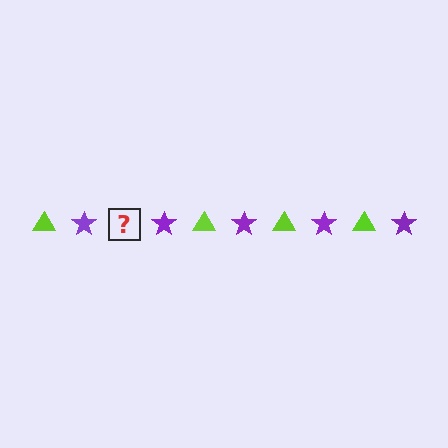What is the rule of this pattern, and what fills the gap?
The rule is that the pattern alternates between lime triangle and purple star. The gap should be filled with a lime triangle.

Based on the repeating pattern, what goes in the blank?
The blank should be a lime triangle.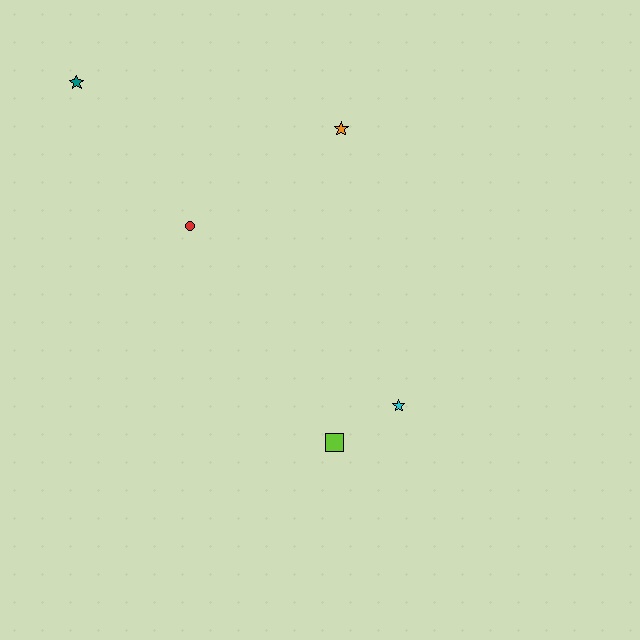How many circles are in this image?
There is 1 circle.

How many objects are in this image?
There are 5 objects.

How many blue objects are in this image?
There are no blue objects.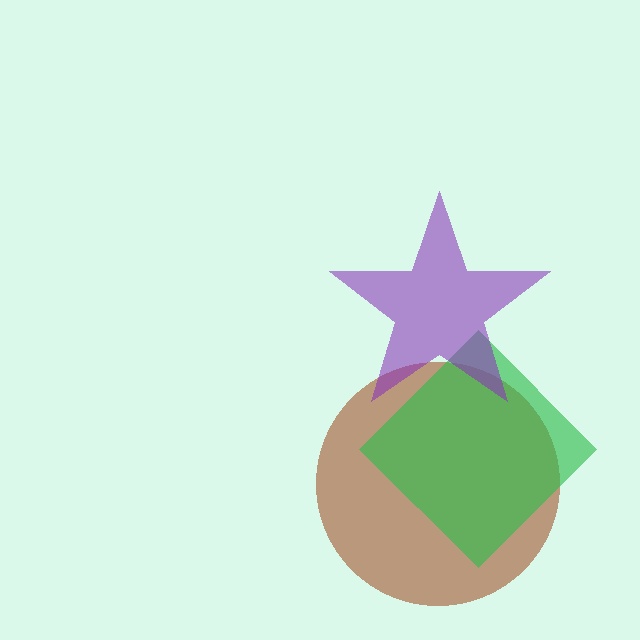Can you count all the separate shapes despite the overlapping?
Yes, there are 3 separate shapes.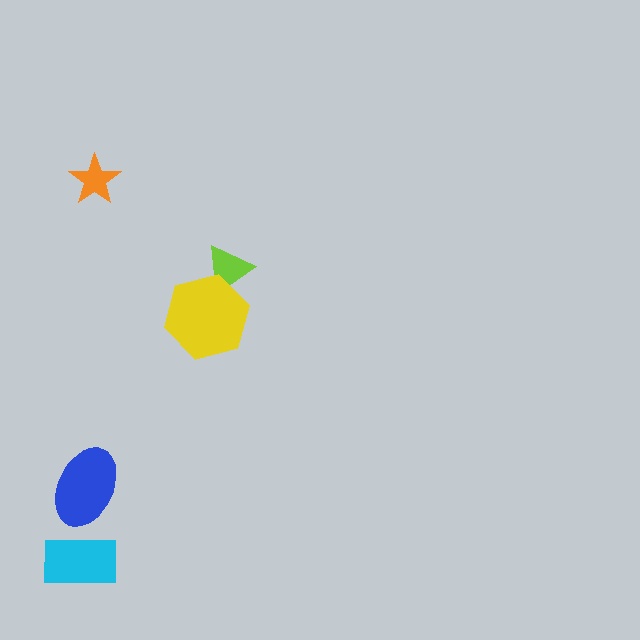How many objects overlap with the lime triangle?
1 object overlaps with the lime triangle.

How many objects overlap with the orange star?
0 objects overlap with the orange star.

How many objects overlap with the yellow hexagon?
1 object overlaps with the yellow hexagon.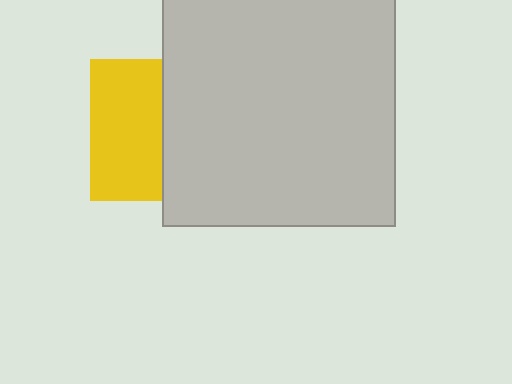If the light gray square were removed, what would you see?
You would see the complete yellow square.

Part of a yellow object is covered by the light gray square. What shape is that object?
It is a square.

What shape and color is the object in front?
The object in front is a light gray square.